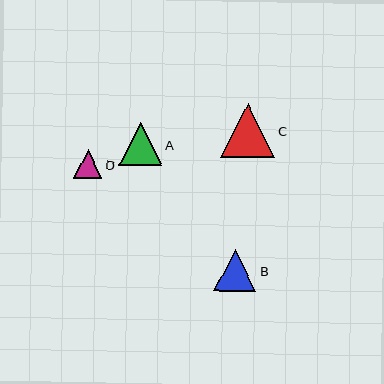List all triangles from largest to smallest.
From largest to smallest: C, A, B, D.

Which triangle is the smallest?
Triangle D is the smallest with a size of approximately 28 pixels.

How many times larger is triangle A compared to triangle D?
Triangle A is approximately 1.5 times the size of triangle D.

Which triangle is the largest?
Triangle C is the largest with a size of approximately 55 pixels.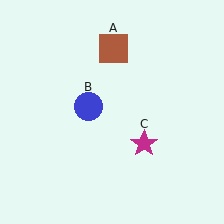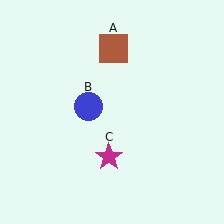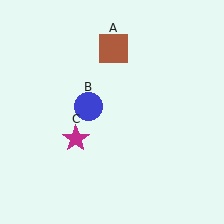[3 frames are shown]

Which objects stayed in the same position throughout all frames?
Brown square (object A) and blue circle (object B) remained stationary.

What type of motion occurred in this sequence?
The magenta star (object C) rotated clockwise around the center of the scene.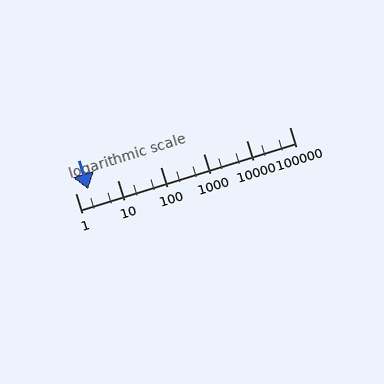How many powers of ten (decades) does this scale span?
The scale spans 5 decades, from 1 to 100000.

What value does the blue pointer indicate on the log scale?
The pointer indicates approximately 2.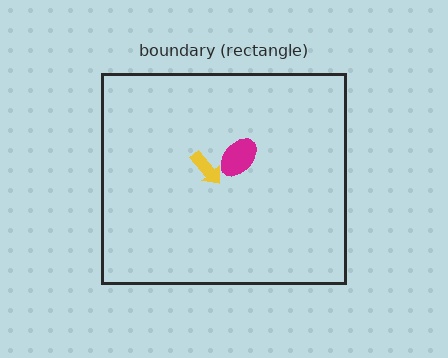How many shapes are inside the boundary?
2 inside, 0 outside.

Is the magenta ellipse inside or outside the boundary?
Inside.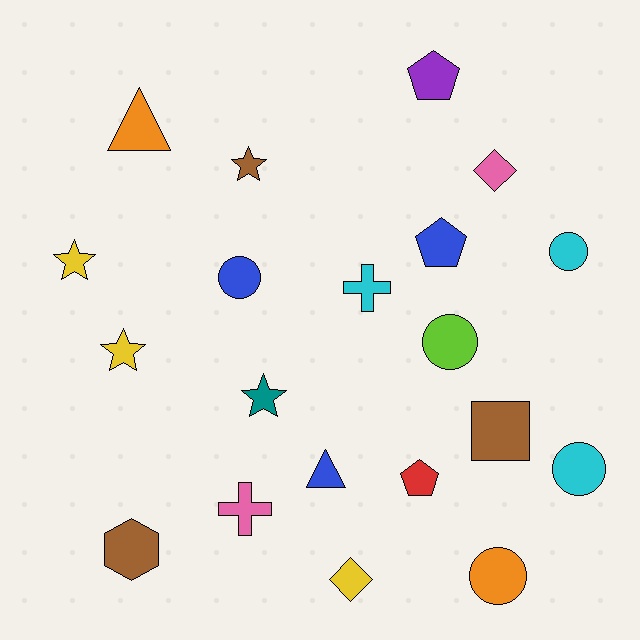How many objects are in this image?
There are 20 objects.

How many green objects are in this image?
There are no green objects.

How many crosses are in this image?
There are 2 crosses.